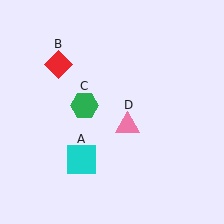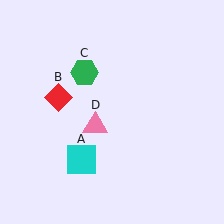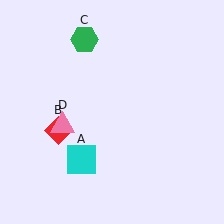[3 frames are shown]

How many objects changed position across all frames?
3 objects changed position: red diamond (object B), green hexagon (object C), pink triangle (object D).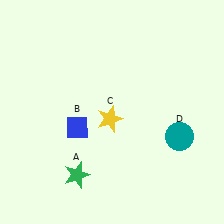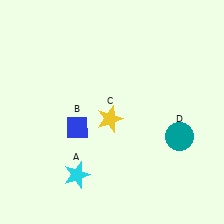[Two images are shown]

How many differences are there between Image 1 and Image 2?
There is 1 difference between the two images.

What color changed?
The star (A) changed from green in Image 1 to cyan in Image 2.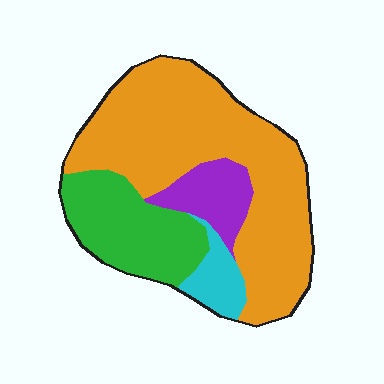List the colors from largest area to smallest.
From largest to smallest: orange, green, purple, cyan.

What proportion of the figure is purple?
Purple takes up about one tenth (1/10) of the figure.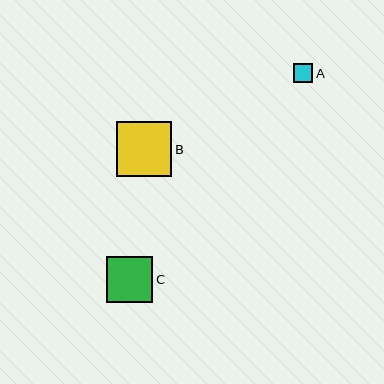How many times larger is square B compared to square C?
Square B is approximately 1.2 times the size of square C.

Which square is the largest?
Square B is the largest with a size of approximately 55 pixels.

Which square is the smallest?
Square A is the smallest with a size of approximately 20 pixels.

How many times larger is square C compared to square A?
Square C is approximately 2.3 times the size of square A.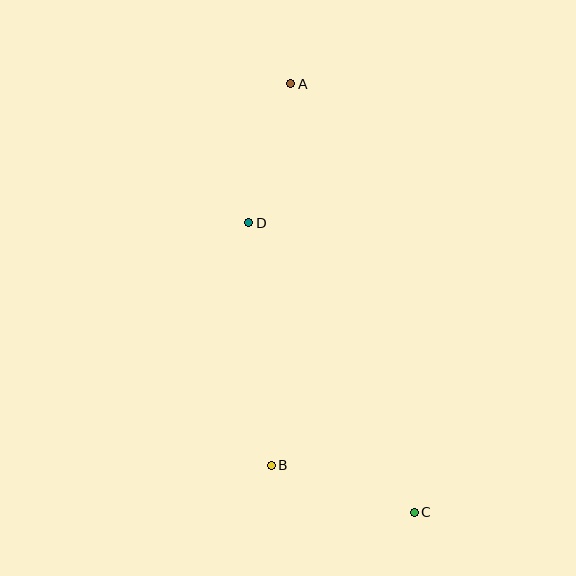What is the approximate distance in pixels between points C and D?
The distance between C and D is approximately 333 pixels.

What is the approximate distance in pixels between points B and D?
The distance between B and D is approximately 243 pixels.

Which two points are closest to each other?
Points A and D are closest to each other.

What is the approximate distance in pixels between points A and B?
The distance between A and B is approximately 382 pixels.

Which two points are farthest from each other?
Points A and C are farthest from each other.